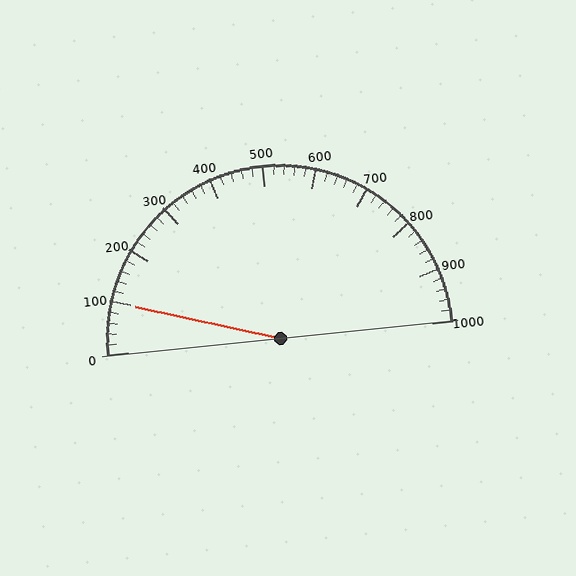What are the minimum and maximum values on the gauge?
The gauge ranges from 0 to 1000.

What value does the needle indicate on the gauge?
The needle indicates approximately 100.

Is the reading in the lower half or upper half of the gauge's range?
The reading is in the lower half of the range (0 to 1000).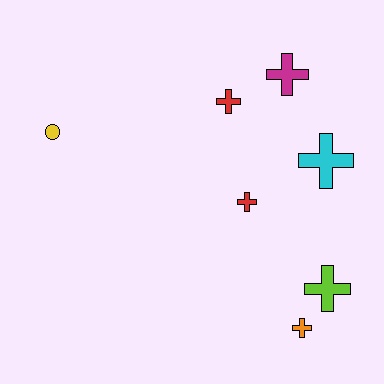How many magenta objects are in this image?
There is 1 magenta object.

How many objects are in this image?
There are 7 objects.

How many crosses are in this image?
There are 6 crosses.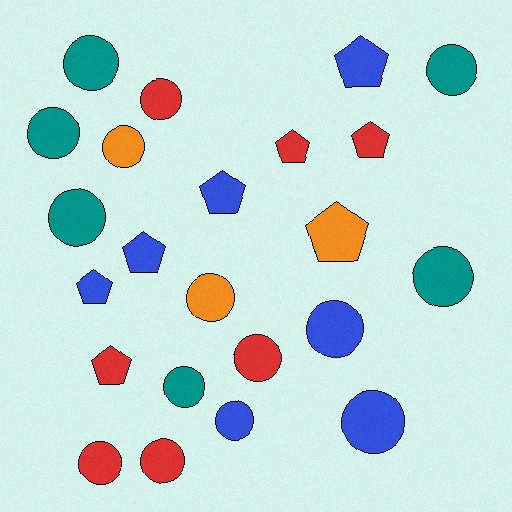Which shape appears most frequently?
Circle, with 15 objects.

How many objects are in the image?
There are 23 objects.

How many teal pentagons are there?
There are no teal pentagons.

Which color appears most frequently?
Blue, with 7 objects.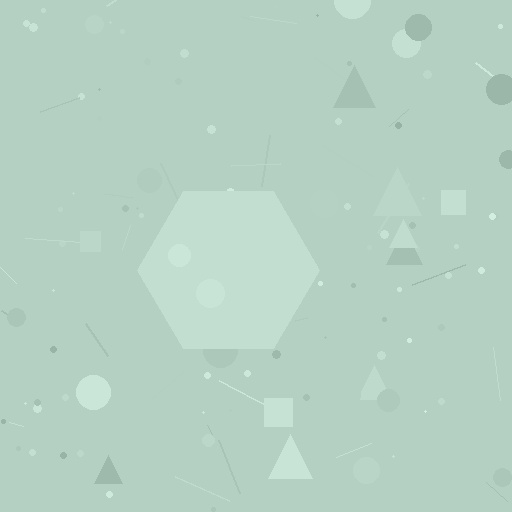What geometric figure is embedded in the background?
A hexagon is embedded in the background.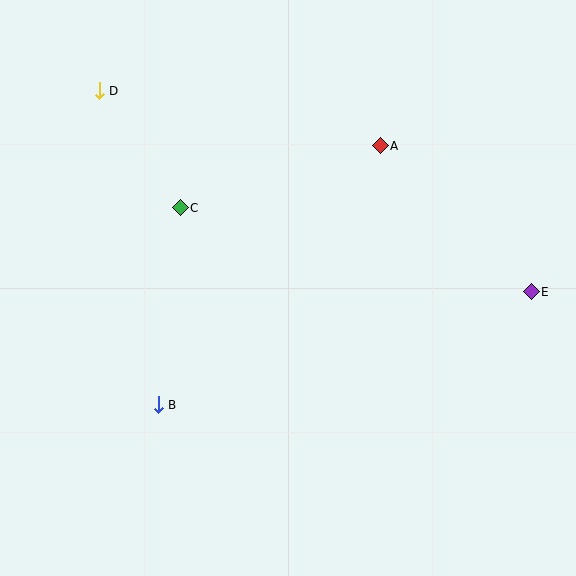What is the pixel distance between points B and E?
The distance between B and E is 390 pixels.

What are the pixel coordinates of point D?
Point D is at (99, 91).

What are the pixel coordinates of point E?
Point E is at (531, 292).